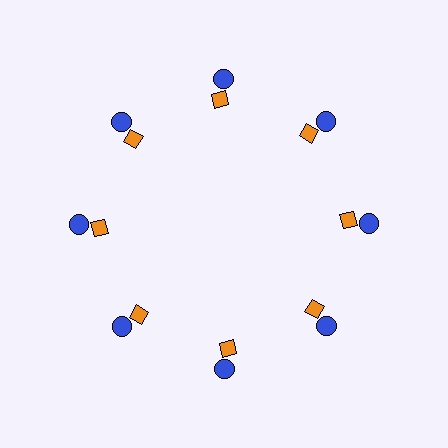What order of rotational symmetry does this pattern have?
This pattern has 8-fold rotational symmetry.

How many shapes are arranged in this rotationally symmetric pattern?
There are 16 shapes, arranged in 8 groups of 2.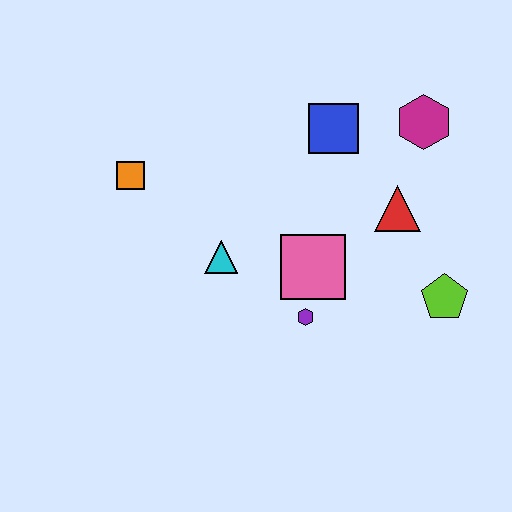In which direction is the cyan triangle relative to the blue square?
The cyan triangle is below the blue square.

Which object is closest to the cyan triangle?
The pink square is closest to the cyan triangle.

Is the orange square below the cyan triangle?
No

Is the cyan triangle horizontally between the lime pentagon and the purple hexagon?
No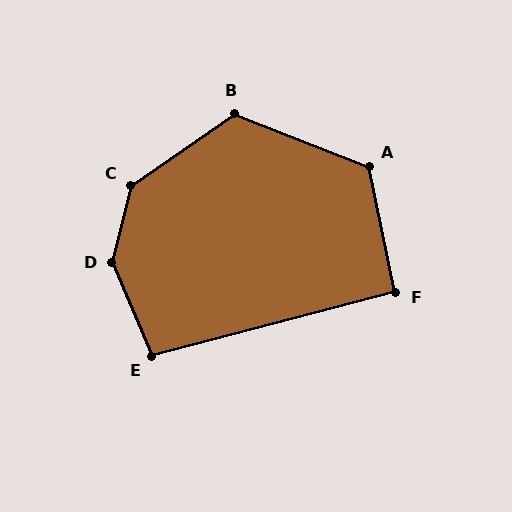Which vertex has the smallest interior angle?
F, at approximately 93 degrees.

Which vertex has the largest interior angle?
D, at approximately 143 degrees.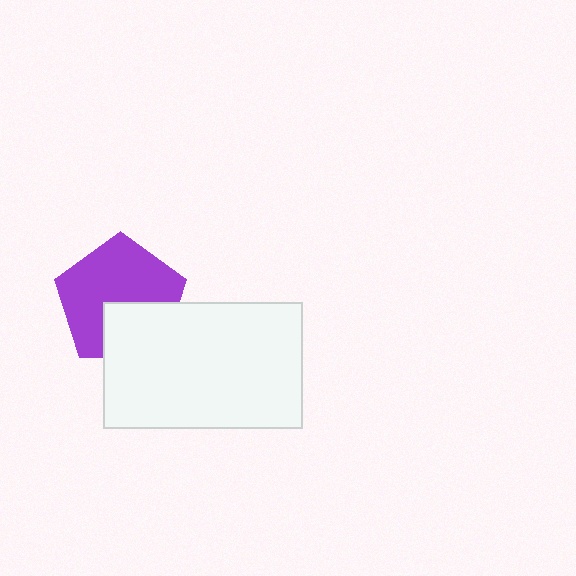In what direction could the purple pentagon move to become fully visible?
The purple pentagon could move up. That would shift it out from behind the white rectangle entirely.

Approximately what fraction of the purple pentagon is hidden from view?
Roughly 32% of the purple pentagon is hidden behind the white rectangle.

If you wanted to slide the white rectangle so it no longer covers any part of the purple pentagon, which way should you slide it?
Slide it down — that is the most direct way to separate the two shapes.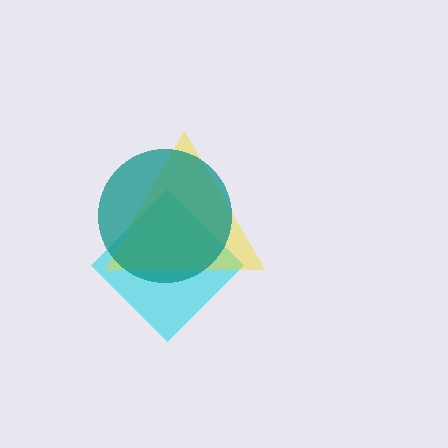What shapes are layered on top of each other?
The layered shapes are: a cyan diamond, a yellow triangle, a teal circle.